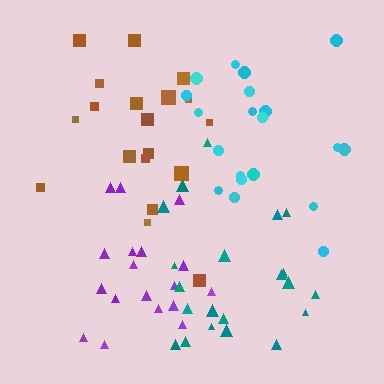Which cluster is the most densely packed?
Teal.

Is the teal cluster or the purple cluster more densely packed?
Teal.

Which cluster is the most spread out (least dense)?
Brown.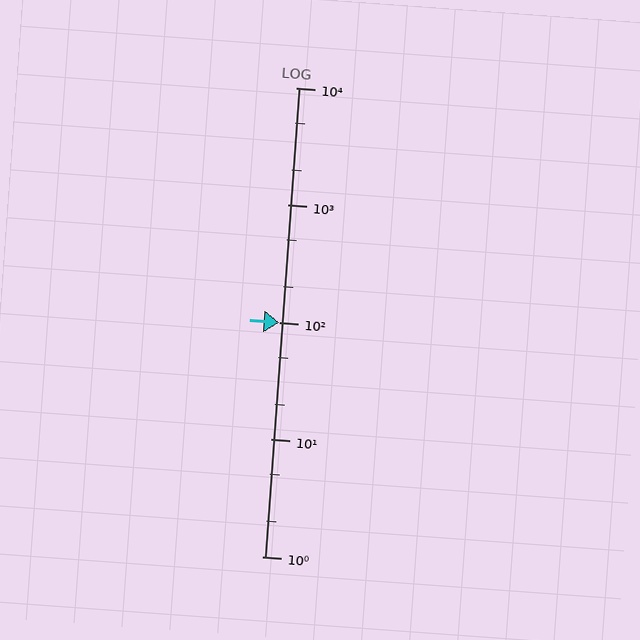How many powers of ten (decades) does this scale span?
The scale spans 4 decades, from 1 to 10000.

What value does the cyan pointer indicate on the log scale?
The pointer indicates approximately 100.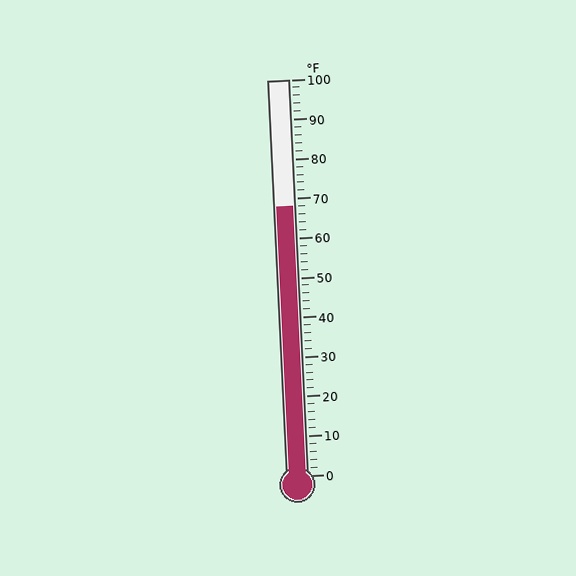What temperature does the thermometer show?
The thermometer shows approximately 68°F.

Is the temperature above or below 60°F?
The temperature is above 60°F.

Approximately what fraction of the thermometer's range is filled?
The thermometer is filled to approximately 70% of its range.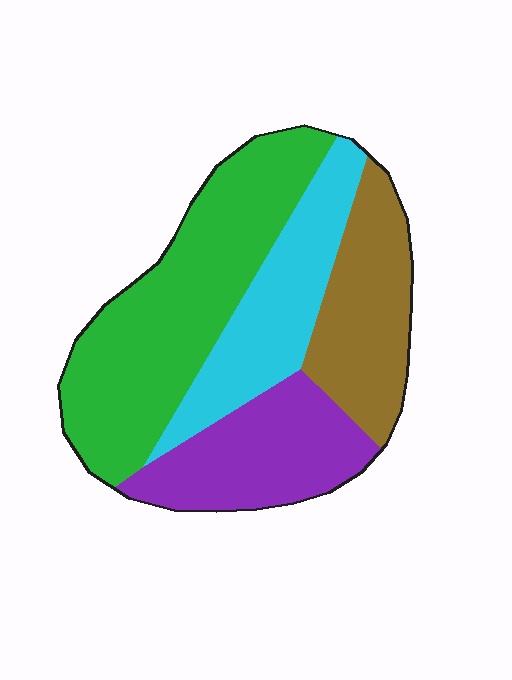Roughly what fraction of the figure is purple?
Purple takes up about one fifth (1/5) of the figure.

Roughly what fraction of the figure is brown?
Brown covers about 20% of the figure.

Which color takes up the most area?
Green, at roughly 40%.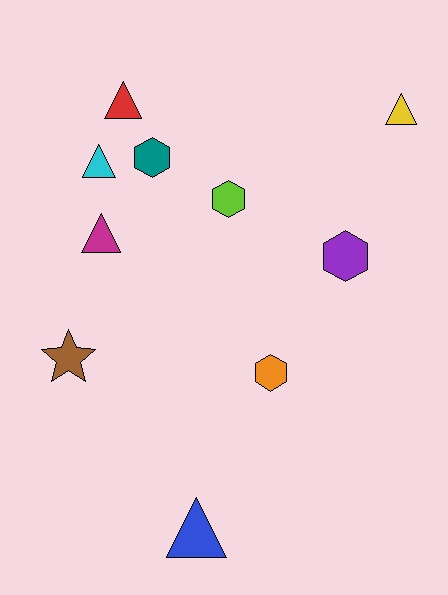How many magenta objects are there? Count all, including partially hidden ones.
There is 1 magenta object.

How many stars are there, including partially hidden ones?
There is 1 star.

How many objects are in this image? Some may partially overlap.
There are 10 objects.